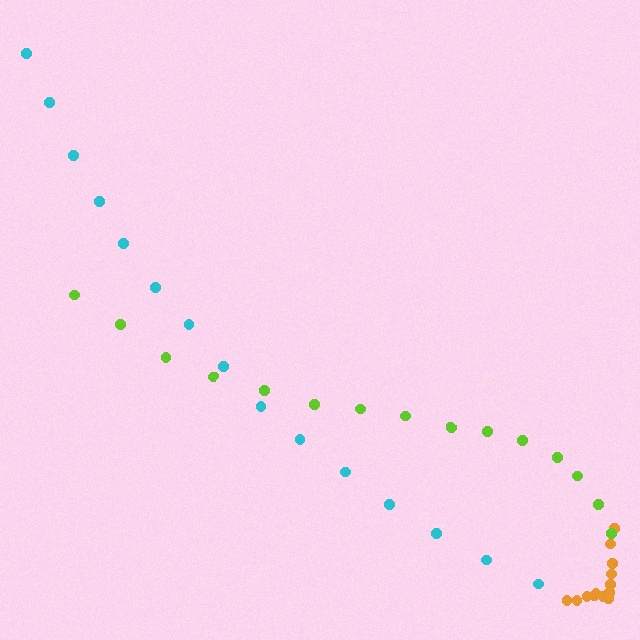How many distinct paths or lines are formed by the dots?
There are 3 distinct paths.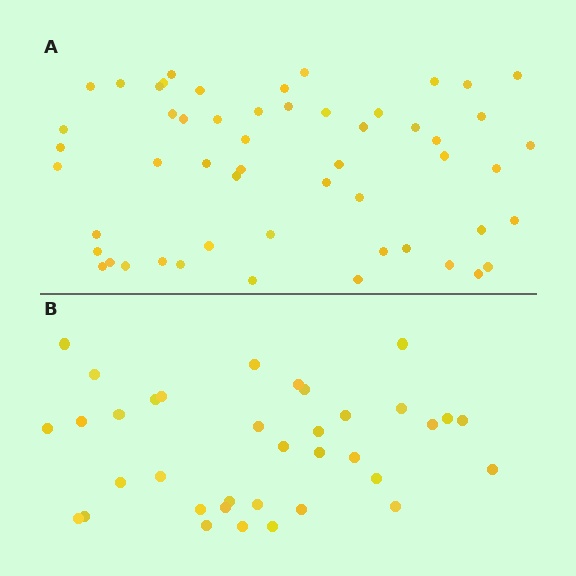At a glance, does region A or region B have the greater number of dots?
Region A (the top region) has more dots.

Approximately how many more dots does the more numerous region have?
Region A has approximately 20 more dots than region B.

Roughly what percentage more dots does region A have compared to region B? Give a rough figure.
About 50% more.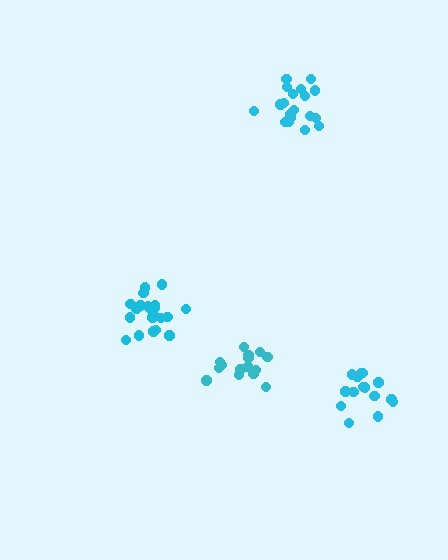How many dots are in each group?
Group 1: 15 dots, Group 2: 19 dots, Group 3: 21 dots, Group 4: 15 dots (70 total).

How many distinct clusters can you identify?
There are 4 distinct clusters.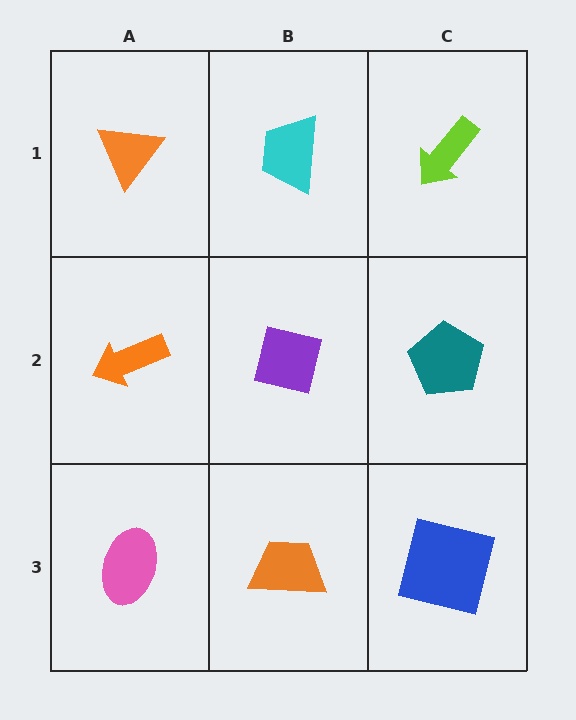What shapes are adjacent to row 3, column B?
A purple square (row 2, column B), a pink ellipse (row 3, column A), a blue square (row 3, column C).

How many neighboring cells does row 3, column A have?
2.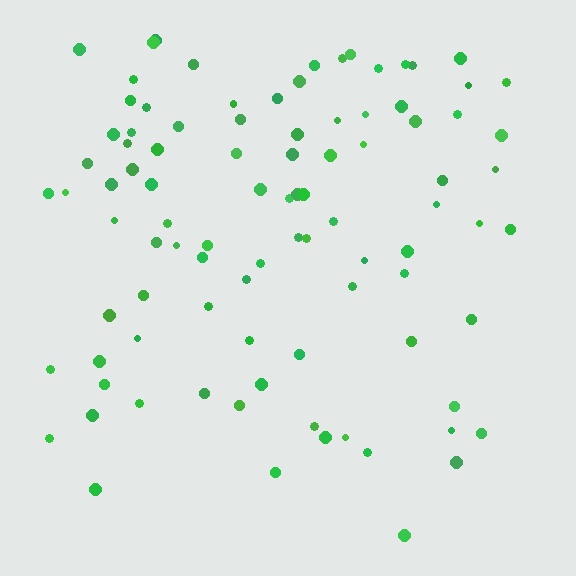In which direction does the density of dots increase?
From bottom to top, with the top side densest.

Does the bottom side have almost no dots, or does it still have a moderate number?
Still a moderate number, just noticeably fewer than the top.